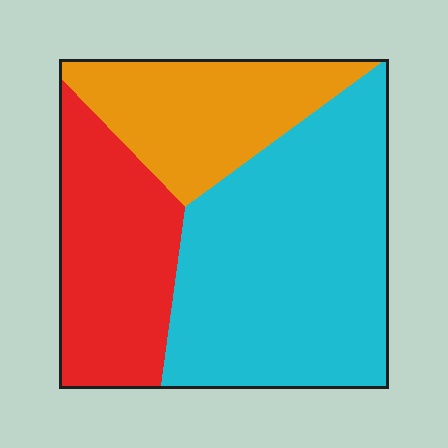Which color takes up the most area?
Cyan, at roughly 50%.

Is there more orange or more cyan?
Cyan.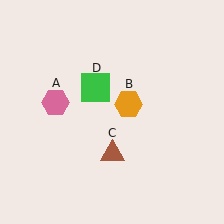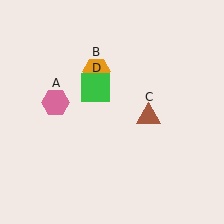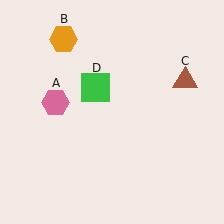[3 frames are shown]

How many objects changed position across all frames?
2 objects changed position: orange hexagon (object B), brown triangle (object C).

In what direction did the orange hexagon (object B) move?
The orange hexagon (object B) moved up and to the left.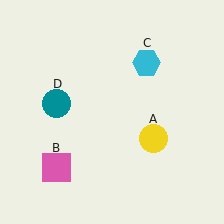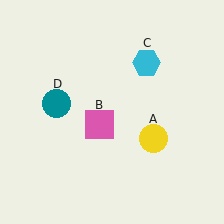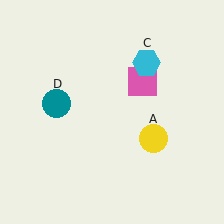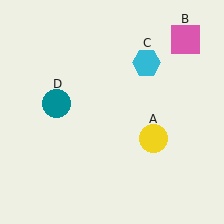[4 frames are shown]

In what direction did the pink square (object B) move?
The pink square (object B) moved up and to the right.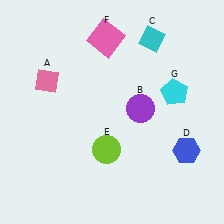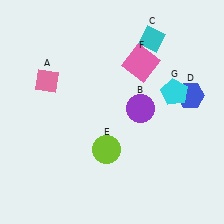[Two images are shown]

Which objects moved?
The objects that moved are: the blue hexagon (D), the pink square (F).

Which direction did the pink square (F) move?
The pink square (F) moved right.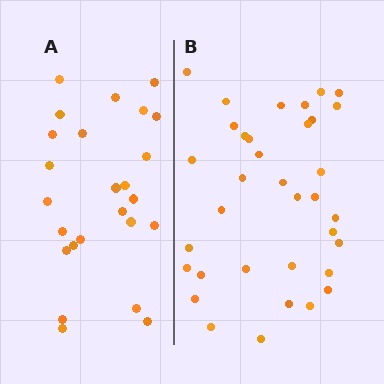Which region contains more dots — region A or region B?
Region B (the right region) has more dots.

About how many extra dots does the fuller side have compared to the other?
Region B has roughly 10 or so more dots than region A.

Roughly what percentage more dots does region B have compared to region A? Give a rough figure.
About 40% more.